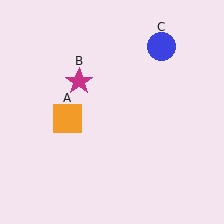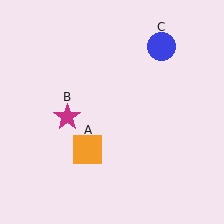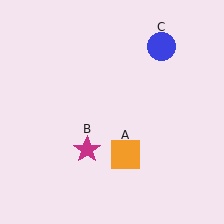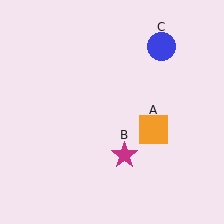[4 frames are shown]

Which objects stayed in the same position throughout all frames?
Blue circle (object C) remained stationary.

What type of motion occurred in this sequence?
The orange square (object A), magenta star (object B) rotated counterclockwise around the center of the scene.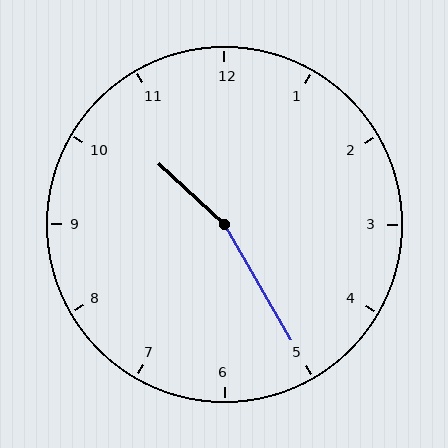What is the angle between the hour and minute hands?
Approximately 162 degrees.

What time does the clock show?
10:25.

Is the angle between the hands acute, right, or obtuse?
It is obtuse.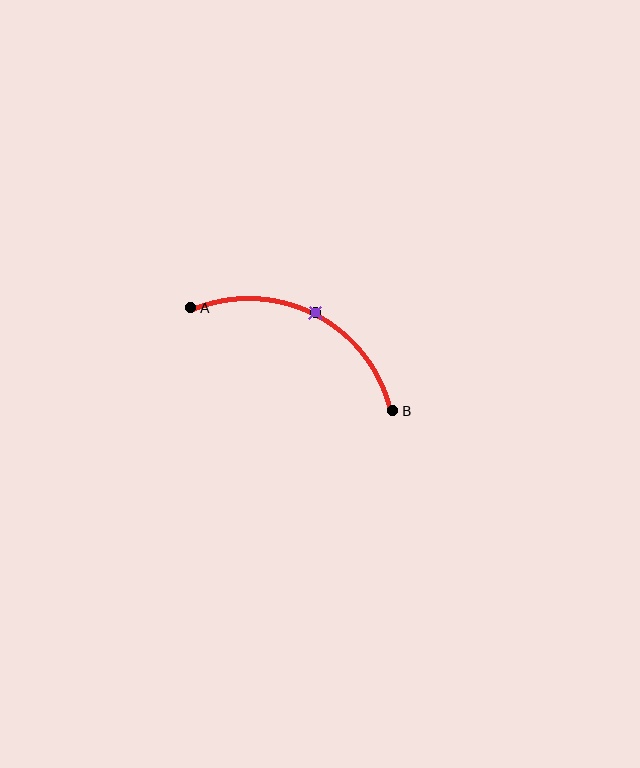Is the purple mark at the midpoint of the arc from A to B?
Yes. The purple mark lies on the arc at equal arc-length from both A and B — it is the arc midpoint.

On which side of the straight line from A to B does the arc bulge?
The arc bulges above the straight line connecting A and B.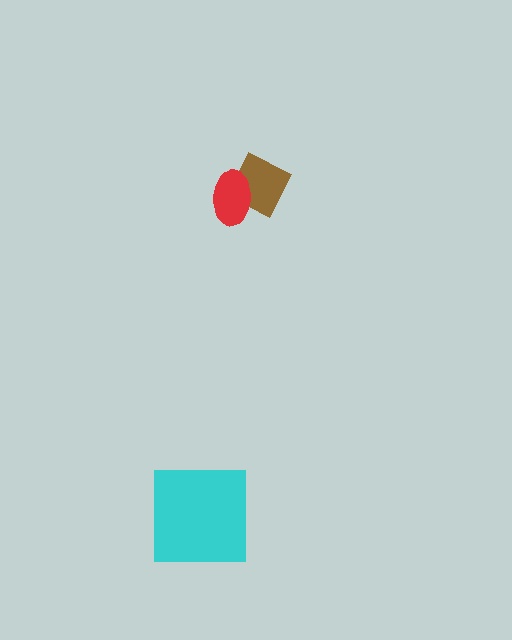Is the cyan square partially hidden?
No, no other shape covers it.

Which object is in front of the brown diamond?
The red ellipse is in front of the brown diamond.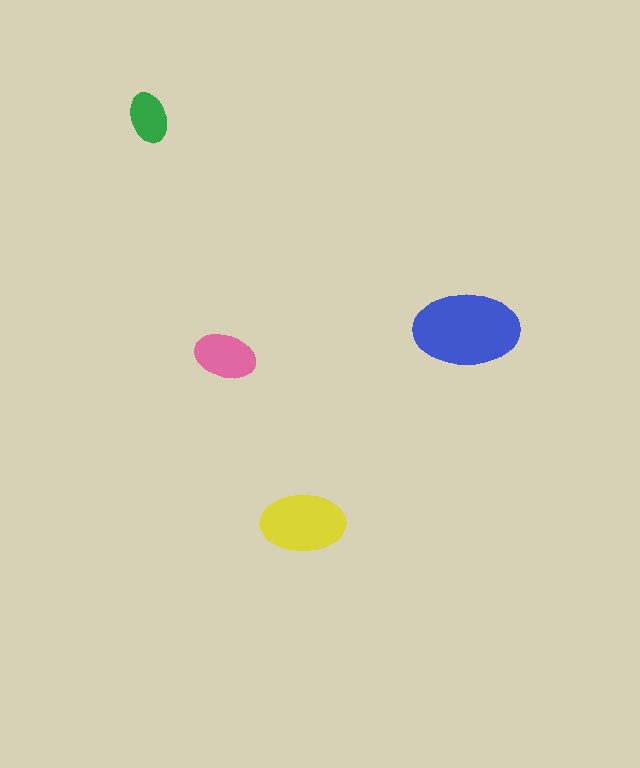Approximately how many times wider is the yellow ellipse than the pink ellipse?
About 1.5 times wider.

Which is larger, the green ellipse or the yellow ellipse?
The yellow one.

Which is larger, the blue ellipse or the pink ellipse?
The blue one.